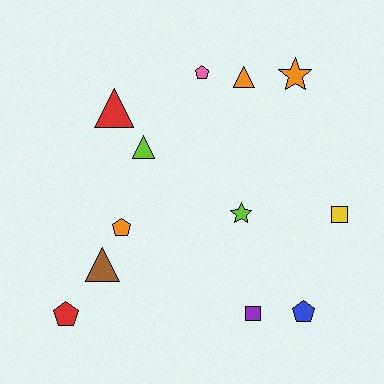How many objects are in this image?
There are 12 objects.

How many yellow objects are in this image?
There is 1 yellow object.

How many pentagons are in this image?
There are 4 pentagons.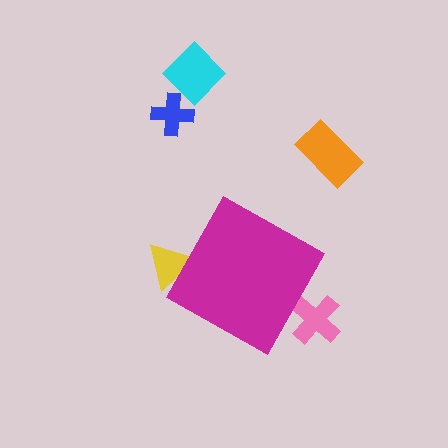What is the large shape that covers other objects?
A magenta diamond.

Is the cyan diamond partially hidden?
No, the cyan diamond is fully visible.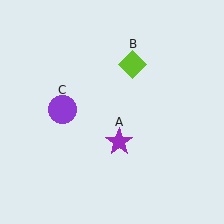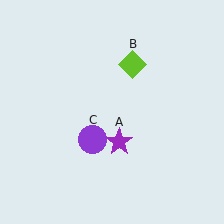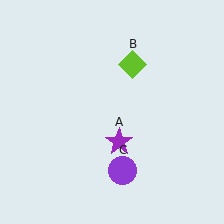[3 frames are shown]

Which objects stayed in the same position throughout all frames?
Purple star (object A) and lime diamond (object B) remained stationary.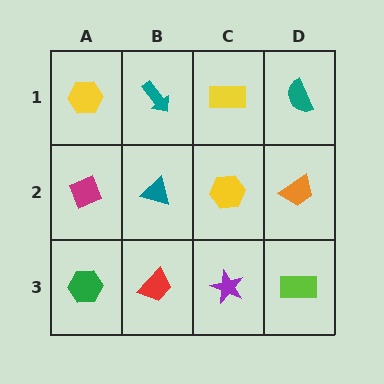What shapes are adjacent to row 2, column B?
A teal arrow (row 1, column B), a red trapezoid (row 3, column B), a magenta diamond (row 2, column A), a yellow hexagon (row 2, column C).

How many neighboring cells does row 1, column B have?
3.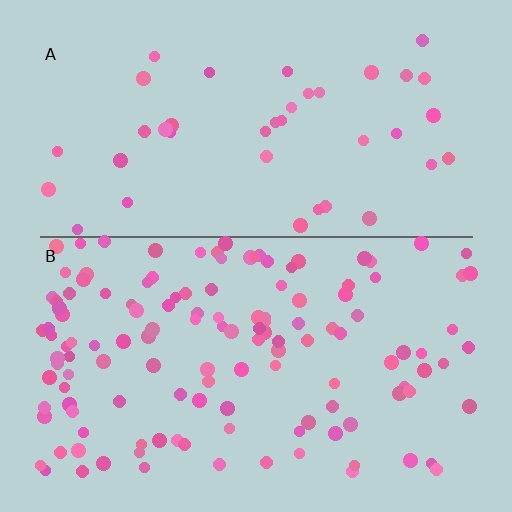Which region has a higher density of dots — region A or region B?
B (the bottom).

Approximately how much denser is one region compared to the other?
Approximately 3.2× — region B over region A.